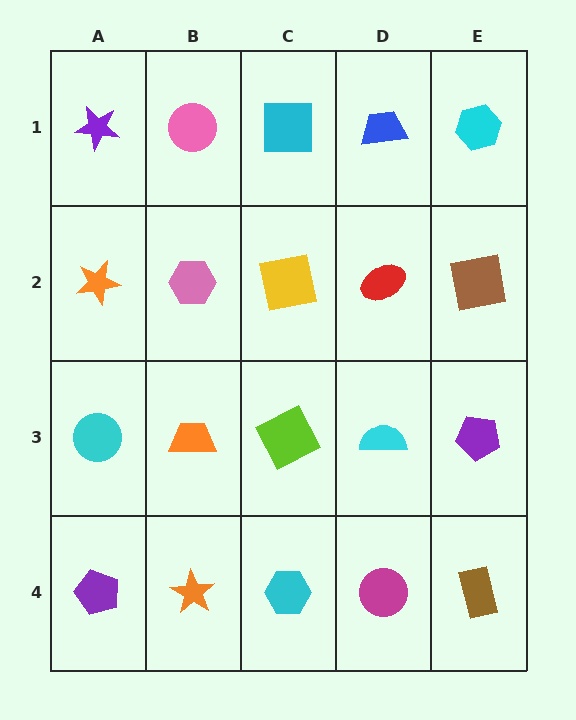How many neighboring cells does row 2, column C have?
4.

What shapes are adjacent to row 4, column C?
A lime square (row 3, column C), an orange star (row 4, column B), a magenta circle (row 4, column D).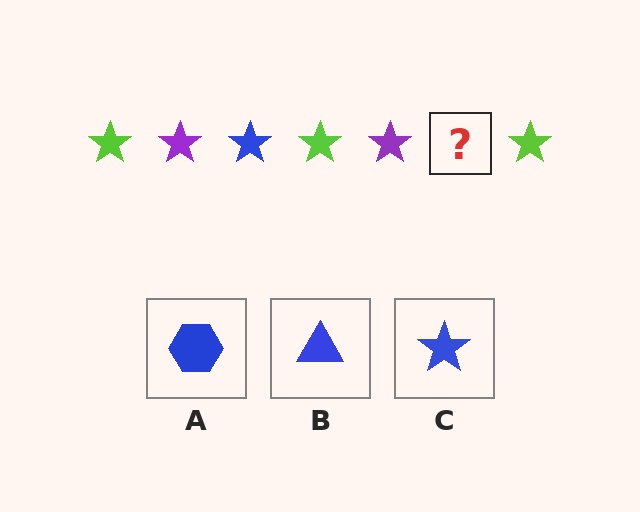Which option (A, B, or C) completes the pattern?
C.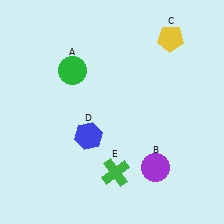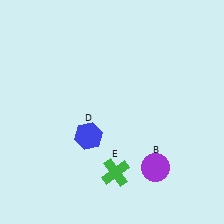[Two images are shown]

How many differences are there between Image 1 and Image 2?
There are 2 differences between the two images.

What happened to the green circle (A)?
The green circle (A) was removed in Image 2. It was in the top-left area of Image 1.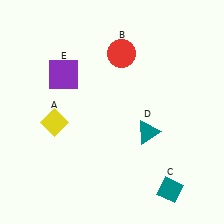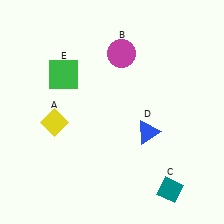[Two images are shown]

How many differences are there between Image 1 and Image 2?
There are 3 differences between the two images.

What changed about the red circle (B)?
In Image 1, B is red. In Image 2, it changed to magenta.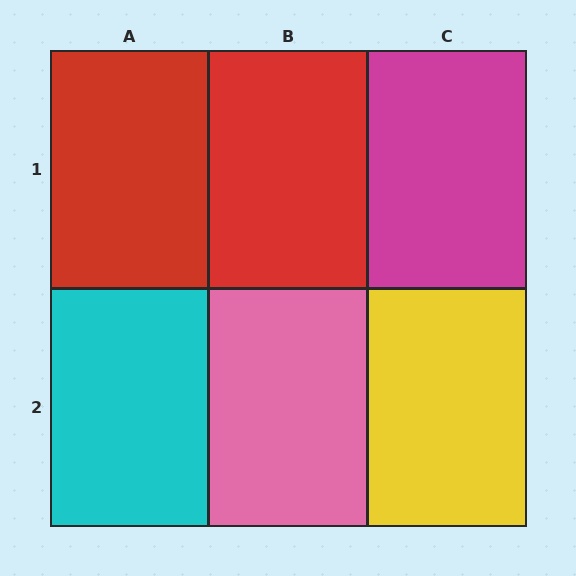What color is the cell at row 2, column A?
Cyan.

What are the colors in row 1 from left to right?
Red, red, magenta.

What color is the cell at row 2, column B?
Pink.